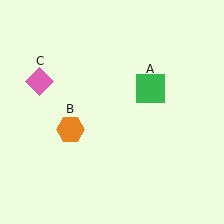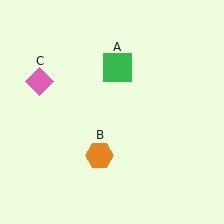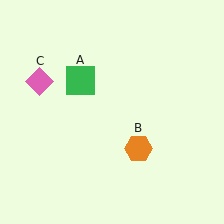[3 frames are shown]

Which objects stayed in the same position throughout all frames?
Pink diamond (object C) remained stationary.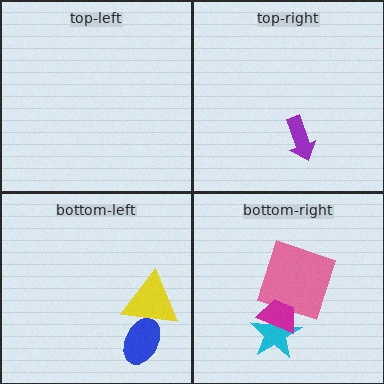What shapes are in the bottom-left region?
The blue ellipse, the yellow triangle.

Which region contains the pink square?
The bottom-right region.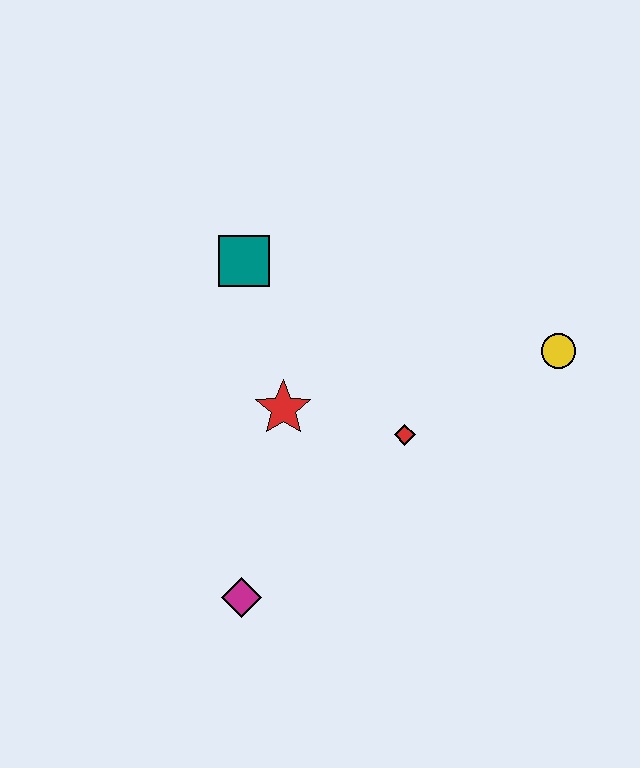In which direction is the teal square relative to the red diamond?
The teal square is above the red diamond.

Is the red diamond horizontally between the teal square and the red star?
No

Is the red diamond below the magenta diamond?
No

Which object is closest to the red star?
The red diamond is closest to the red star.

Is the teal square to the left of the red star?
Yes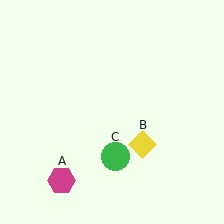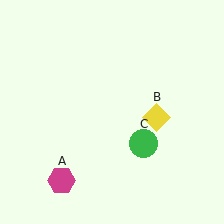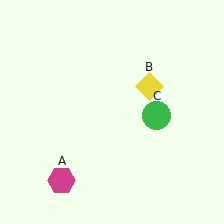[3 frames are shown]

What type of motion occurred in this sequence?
The yellow diamond (object B), green circle (object C) rotated counterclockwise around the center of the scene.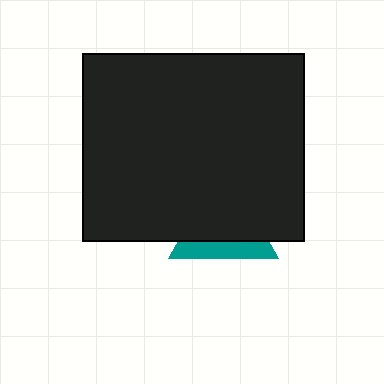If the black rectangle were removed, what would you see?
You would see the complete teal triangle.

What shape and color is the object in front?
The object in front is a black rectangle.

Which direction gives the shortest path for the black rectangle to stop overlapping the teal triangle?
Moving up gives the shortest separation.